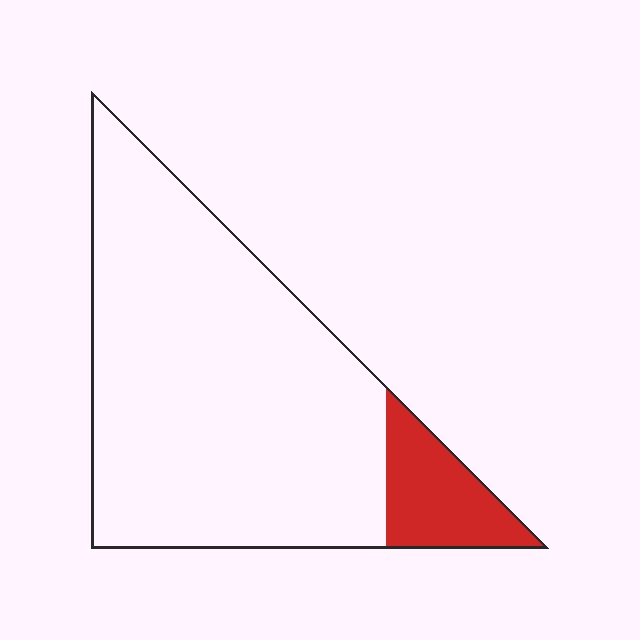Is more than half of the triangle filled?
No.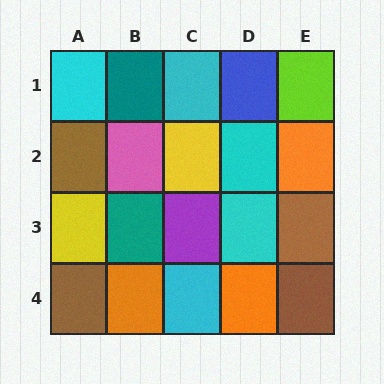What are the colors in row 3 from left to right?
Yellow, teal, purple, cyan, brown.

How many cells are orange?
3 cells are orange.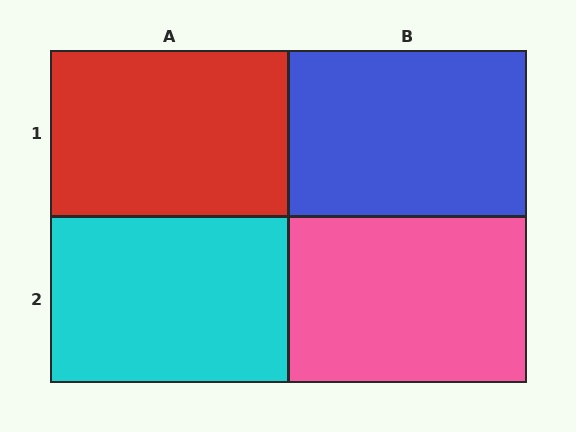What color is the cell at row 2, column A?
Cyan.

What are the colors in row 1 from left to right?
Red, blue.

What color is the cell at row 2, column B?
Pink.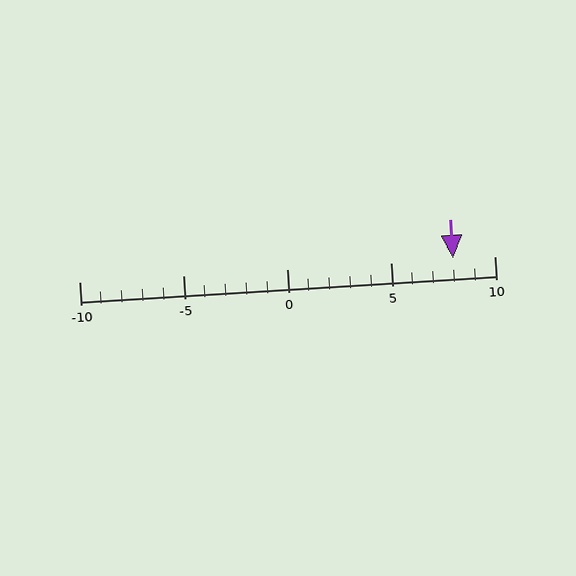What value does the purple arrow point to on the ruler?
The purple arrow points to approximately 8.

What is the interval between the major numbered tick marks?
The major tick marks are spaced 5 units apart.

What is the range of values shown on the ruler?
The ruler shows values from -10 to 10.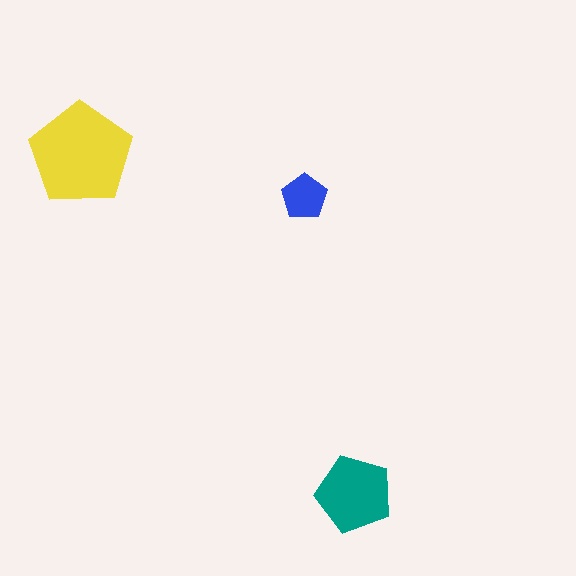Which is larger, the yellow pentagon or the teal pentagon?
The yellow one.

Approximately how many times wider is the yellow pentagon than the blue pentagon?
About 2.5 times wider.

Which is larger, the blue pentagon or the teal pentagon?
The teal one.